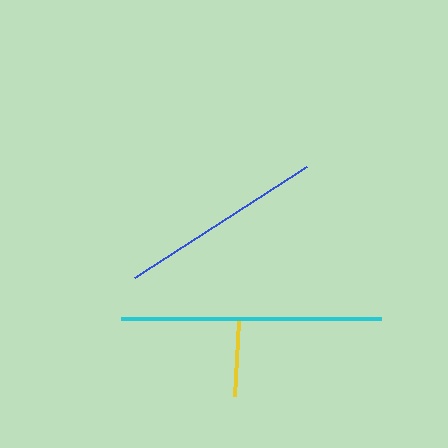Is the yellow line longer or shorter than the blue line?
The blue line is longer than the yellow line.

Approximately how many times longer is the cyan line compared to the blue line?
The cyan line is approximately 1.3 times the length of the blue line.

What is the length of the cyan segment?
The cyan segment is approximately 260 pixels long.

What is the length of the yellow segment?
The yellow segment is approximately 75 pixels long.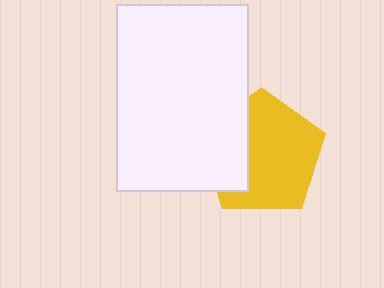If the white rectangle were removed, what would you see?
You would see the complete yellow pentagon.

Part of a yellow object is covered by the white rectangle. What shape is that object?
It is a pentagon.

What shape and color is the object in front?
The object in front is a white rectangle.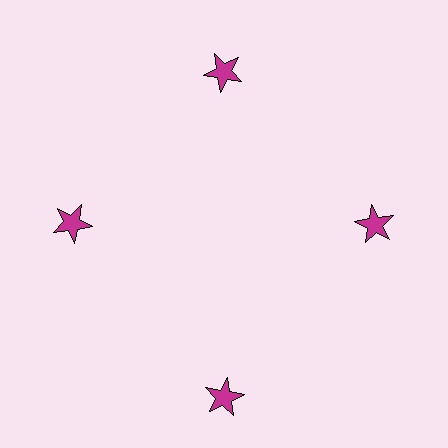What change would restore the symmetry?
The symmetry would be restored by moving it inward, back onto the ring so that all 4 stars sit at equal angles and equal distance from the center.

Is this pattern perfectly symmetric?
No. The 4 magenta stars are arranged in a ring, but one element near the 6 o'clock position is pushed outward from the center, breaking the 4-fold rotational symmetry.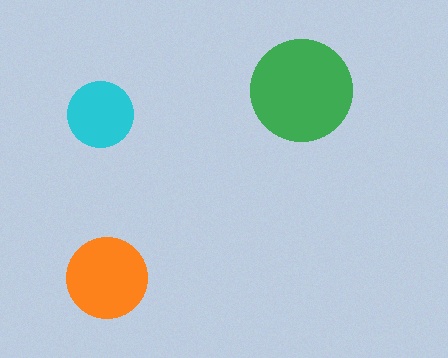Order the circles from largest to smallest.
the green one, the orange one, the cyan one.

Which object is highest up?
The green circle is topmost.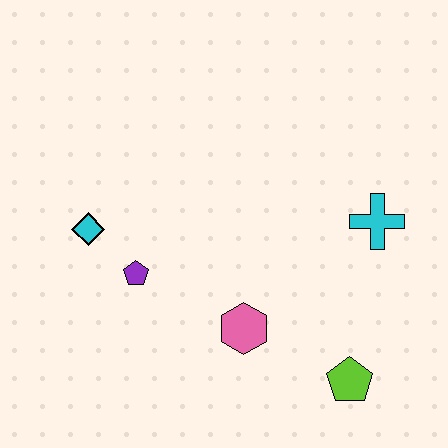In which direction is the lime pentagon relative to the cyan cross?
The lime pentagon is below the cyan cross.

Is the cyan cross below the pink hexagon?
No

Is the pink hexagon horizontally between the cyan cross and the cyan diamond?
Yes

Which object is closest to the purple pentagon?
The cyan diamond is closest to the purple pentagon.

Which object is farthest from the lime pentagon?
The cyan diamond is farthest from the lime pentagon.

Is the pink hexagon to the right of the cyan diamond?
Yes